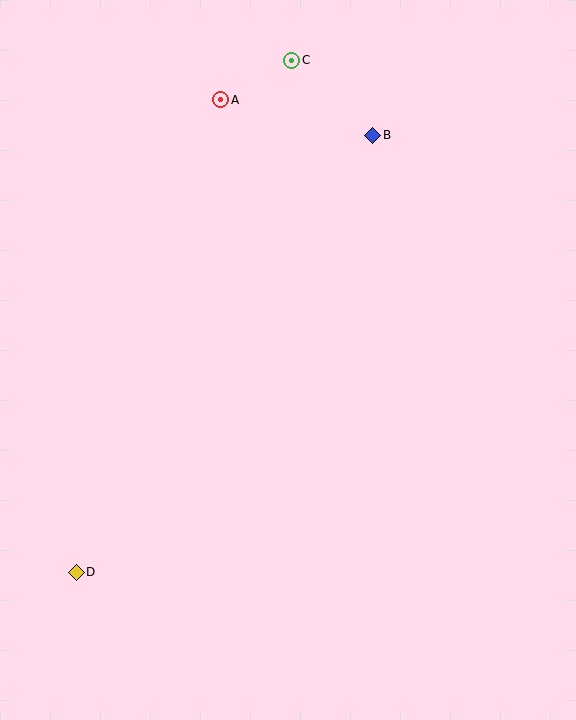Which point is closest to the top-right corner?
Point B is closest to the top-right corner.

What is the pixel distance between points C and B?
The distance between C and B is 111 pixels.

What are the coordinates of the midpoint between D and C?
The midpoint between D and C is at (184, 316).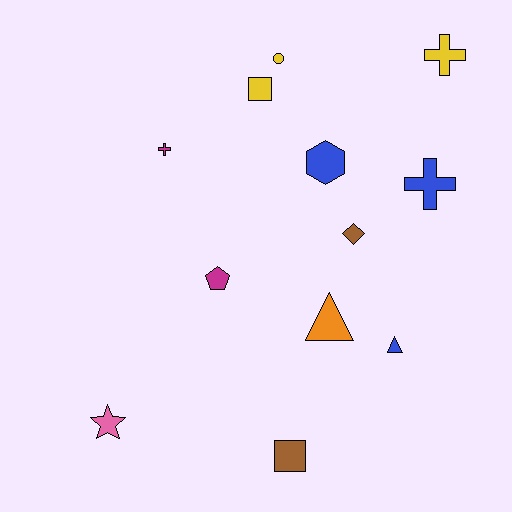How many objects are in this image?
There are 12 objects.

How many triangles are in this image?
There are 2 triangles.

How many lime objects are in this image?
There are no lime objects.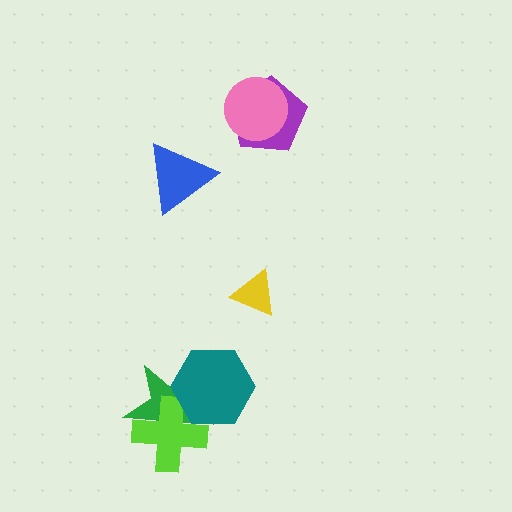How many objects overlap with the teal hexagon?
2 objects overlap with the teal hexagon.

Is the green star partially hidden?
Yes, it is partially covered by another shape.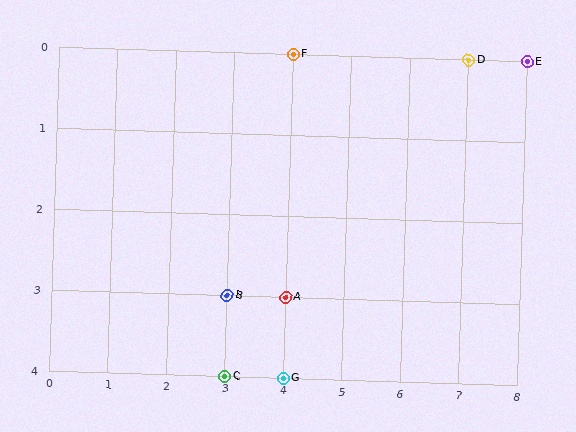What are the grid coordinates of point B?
Point B is at grid coordinates (3, 3).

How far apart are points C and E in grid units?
Points C and E are 5 columns and 4 rows apart (about 6.4 grid units diagonally).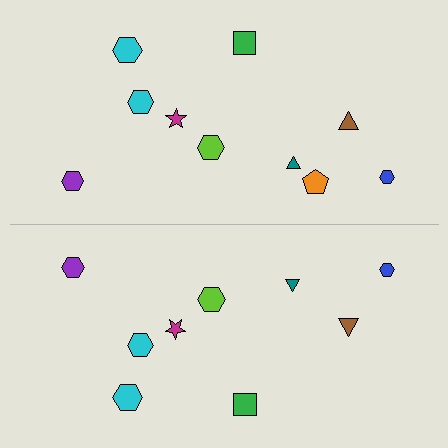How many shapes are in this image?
There are 19 shapes in this image.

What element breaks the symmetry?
A orange pentagon is missing from the bottom side.